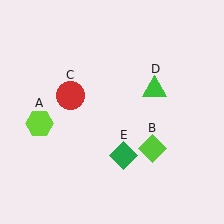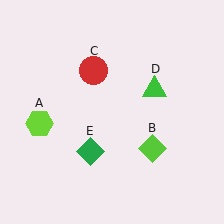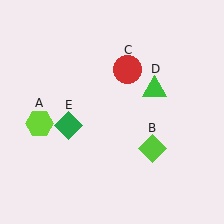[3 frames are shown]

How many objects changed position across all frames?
2 objects changed position: red circle (object C), green diamond (object E).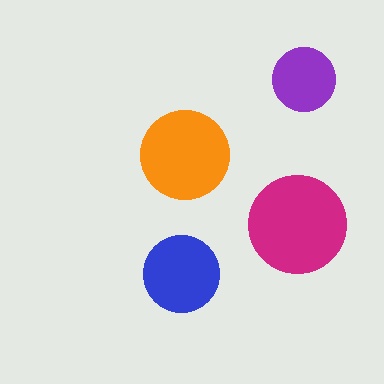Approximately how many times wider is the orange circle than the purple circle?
About 1.5 times wider.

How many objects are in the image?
There are 4 objects in the image.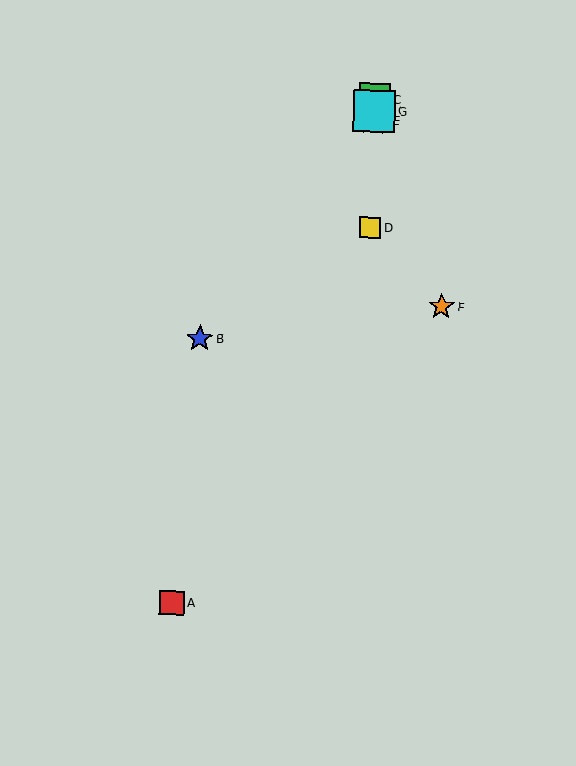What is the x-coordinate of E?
Object E is at x≈374.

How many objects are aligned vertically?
4 objects (C, D, E, G) are aligned vertically.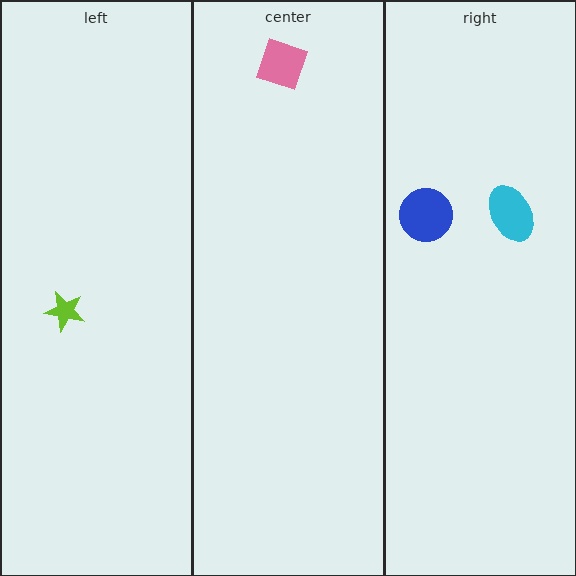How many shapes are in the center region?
1.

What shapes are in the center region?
The pink square.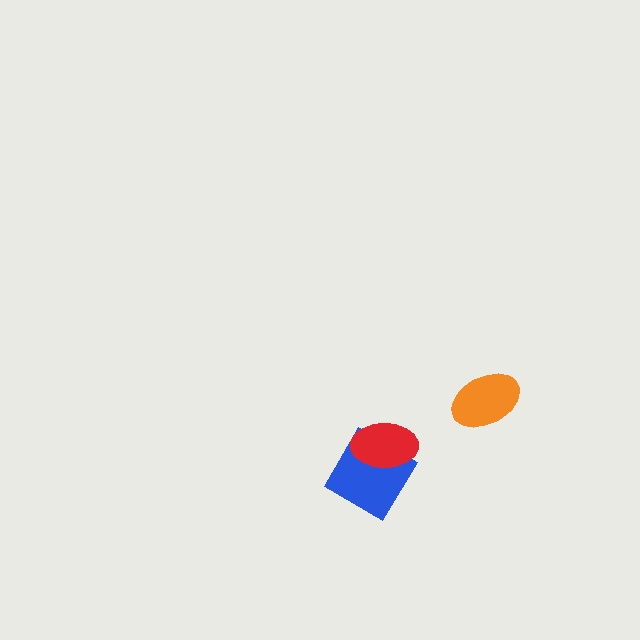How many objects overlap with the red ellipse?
1 object overlaps with the red ellipse.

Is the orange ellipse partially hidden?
No, no other shape covers it.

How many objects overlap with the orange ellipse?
0 objects overlap with the orange ellipse.